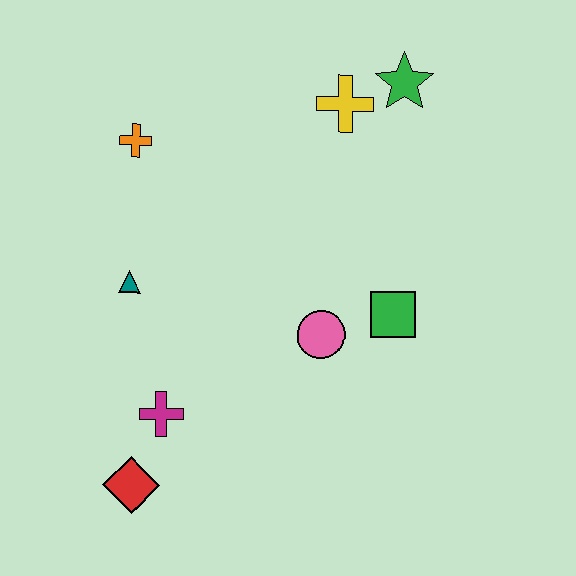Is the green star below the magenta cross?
No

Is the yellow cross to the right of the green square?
No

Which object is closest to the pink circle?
The green square is closest to the pink circle.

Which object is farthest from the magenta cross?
The green star is farthest from the magenta cross.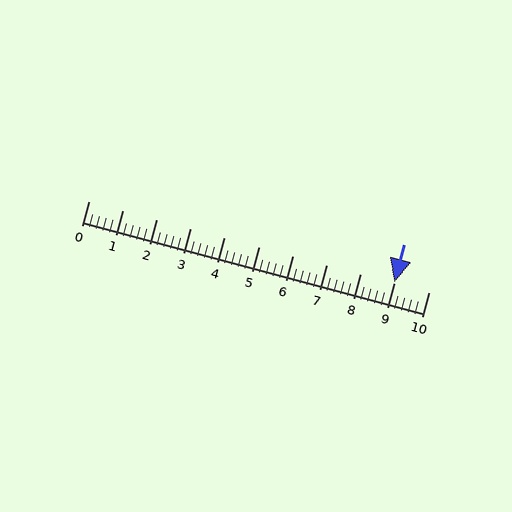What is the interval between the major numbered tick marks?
The major tick marks are spaced 1 units apart.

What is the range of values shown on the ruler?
The ruler shows values from 0 to 10.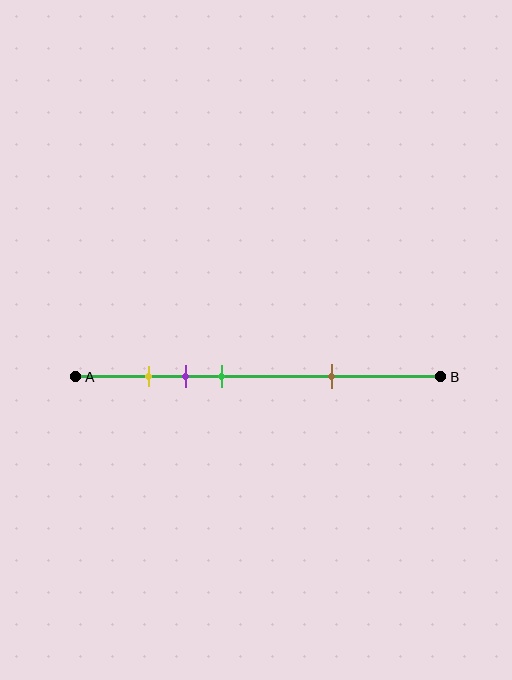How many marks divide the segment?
There are 4 marks dividing the segment.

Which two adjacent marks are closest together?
The yellow and purple marks are the closest adjacent pair.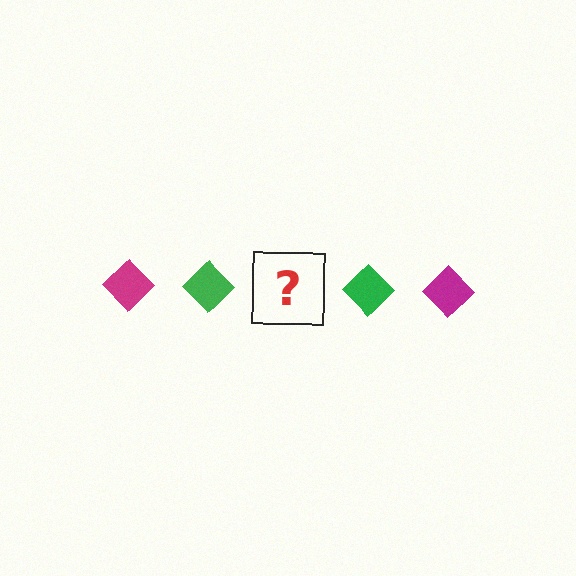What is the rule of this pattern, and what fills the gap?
The rule is that the pattern cycles through magenta, green diamonds. The gap should be filled with a magenta diamond.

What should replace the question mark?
The question mark should be replaced with a magenta diamond.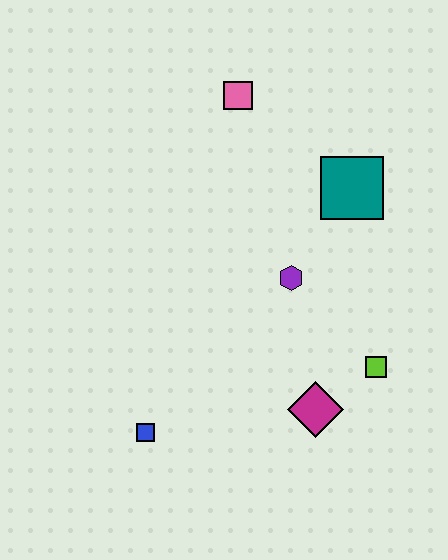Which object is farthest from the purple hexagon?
The blue square is farthest from the purple hexagon.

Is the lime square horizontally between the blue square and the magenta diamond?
No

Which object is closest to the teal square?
The purple hexagon is closest to the teal square.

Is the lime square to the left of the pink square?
No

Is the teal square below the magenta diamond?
No